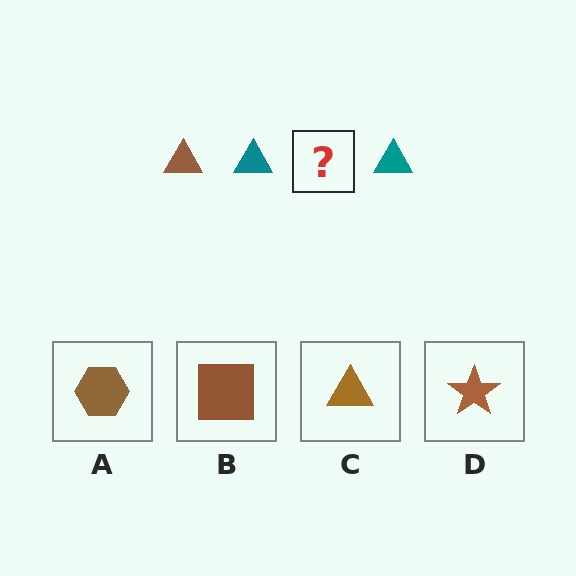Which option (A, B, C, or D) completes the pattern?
C.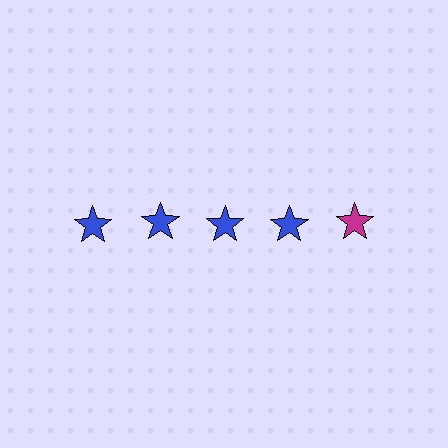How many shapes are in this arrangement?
There are 5 shapes arranged in a grid pattern.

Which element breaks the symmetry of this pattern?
The magenta star in the top row, rightmost column breaks the symmetry. All other shapes are blue stars.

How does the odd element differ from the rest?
It has a different color: magenta instead of blue.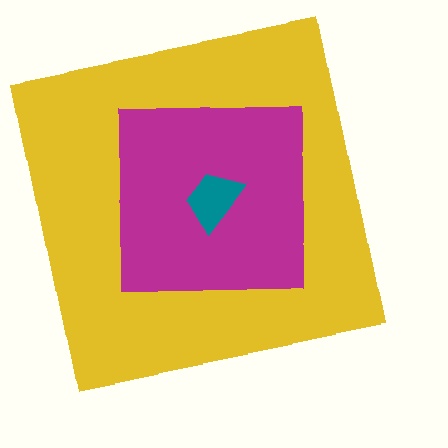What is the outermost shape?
The yellow square.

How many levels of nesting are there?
3.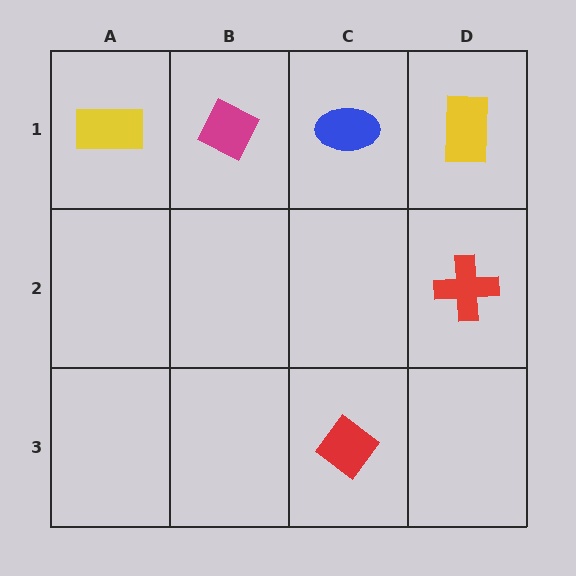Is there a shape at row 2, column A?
No, that cell is empty.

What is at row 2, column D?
A red cross.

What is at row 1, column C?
A blue ellipse.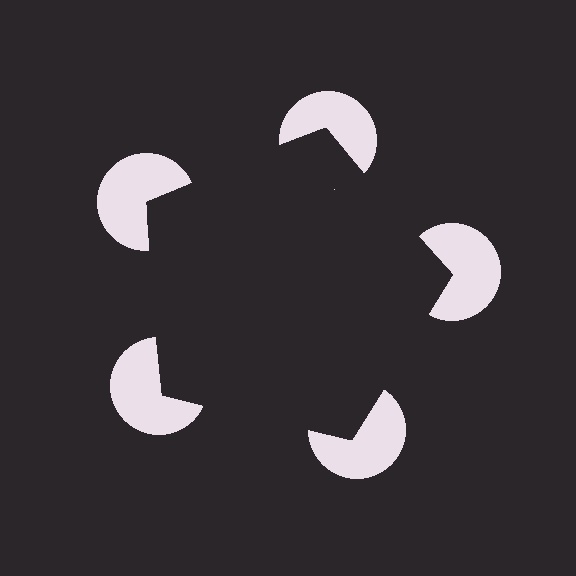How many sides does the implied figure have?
5 sides.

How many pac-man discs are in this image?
There are 5 — one at each vertex of the illusory pentagon.